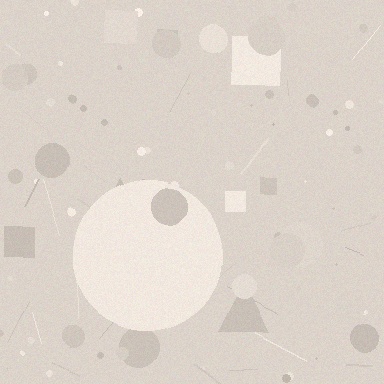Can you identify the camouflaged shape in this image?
The camouflaged shape is a circle.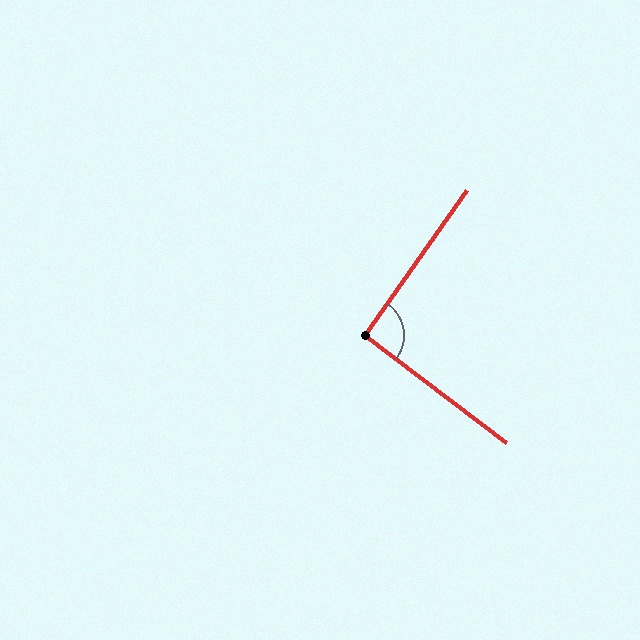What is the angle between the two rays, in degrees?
Approximately 92 degrees.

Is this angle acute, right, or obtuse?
It is approximately a right angle.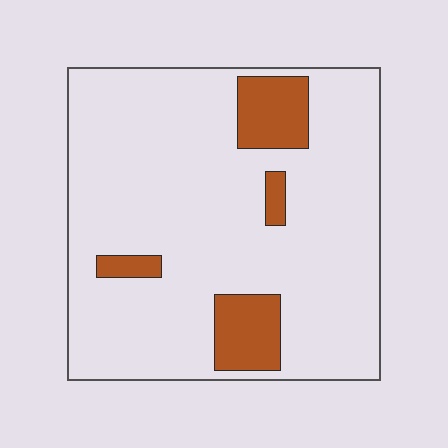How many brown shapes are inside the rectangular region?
4.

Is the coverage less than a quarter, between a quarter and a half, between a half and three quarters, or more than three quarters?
Less than a quarter.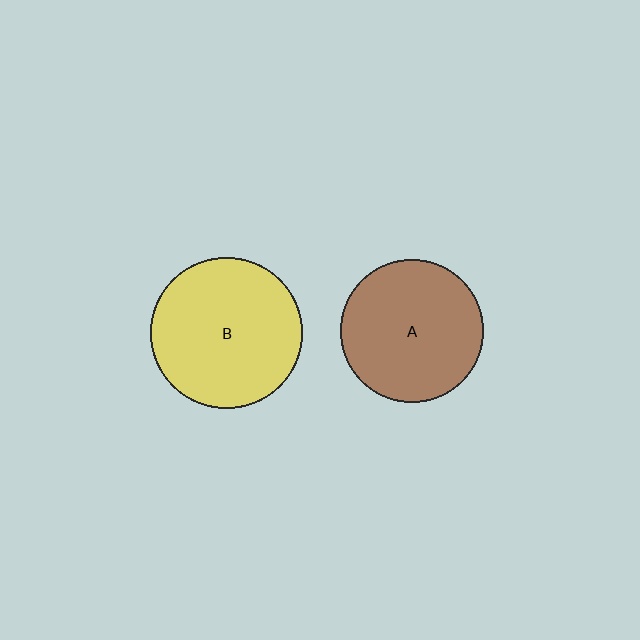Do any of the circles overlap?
No, none of the circles overlap.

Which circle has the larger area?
Circle B (yellow).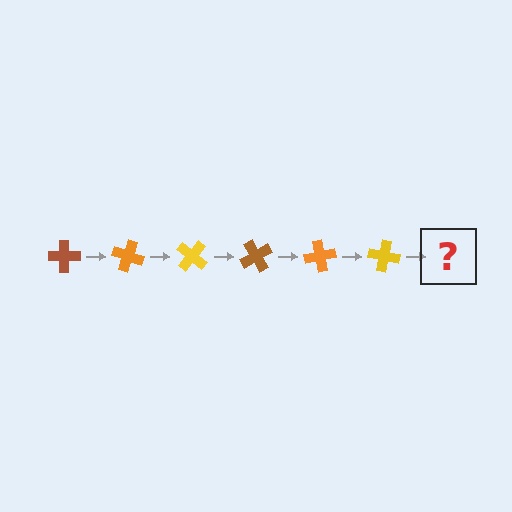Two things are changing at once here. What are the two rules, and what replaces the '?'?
The two rules are that it rotates 20 degrees each step and the color cycles through brown, orange, and yellow. The '?' should be a brown cross, rotated 120 degrees from the start.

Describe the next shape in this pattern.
It should be a brown cross, rotated 120 degrees from the start.